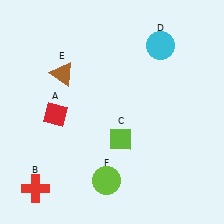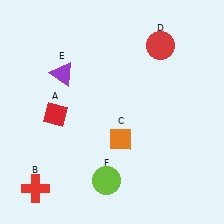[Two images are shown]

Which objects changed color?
C changed from lime to orange. D changed from cyan to red. E changed from brown to purple.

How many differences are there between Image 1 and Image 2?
There are 3 differences between the two images.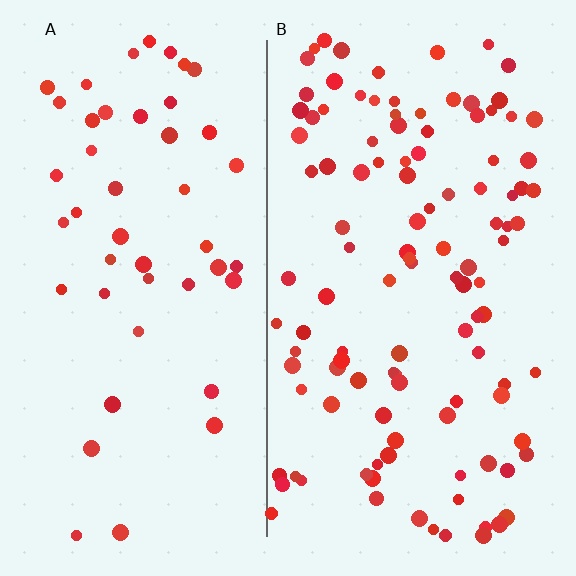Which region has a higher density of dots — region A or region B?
B (the right).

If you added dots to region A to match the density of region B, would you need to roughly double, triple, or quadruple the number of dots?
Approximately double.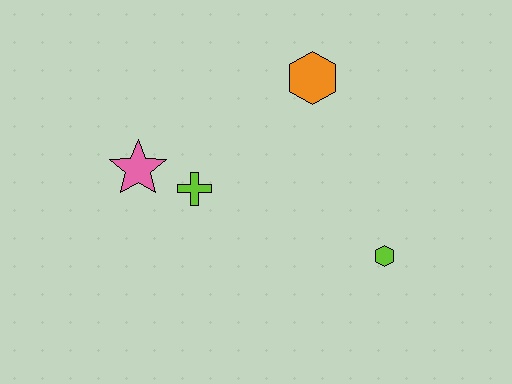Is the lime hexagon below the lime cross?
Yes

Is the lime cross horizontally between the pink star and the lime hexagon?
Yes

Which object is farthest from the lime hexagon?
The pink star is farthest from the lime hexagon.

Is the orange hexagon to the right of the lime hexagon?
No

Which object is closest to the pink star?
The lime cross is closest to the pink star.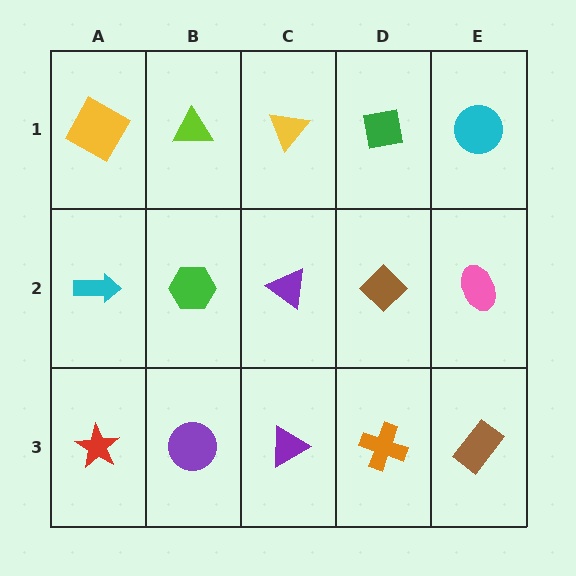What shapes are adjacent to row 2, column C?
A yellow triangle (row 1, column C), a purple triangle (row 3, column C), a green hexagon (row 2, column B), a brown diamond (row 2, column D).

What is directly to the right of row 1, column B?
A yellow triangle.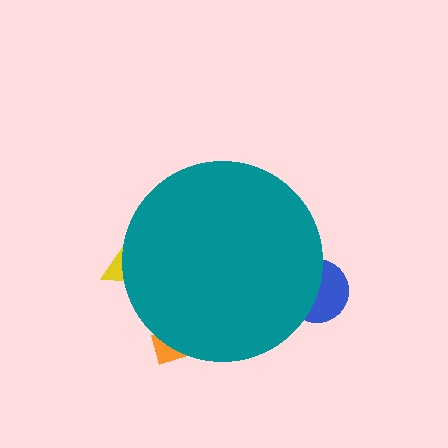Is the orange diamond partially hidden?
Yes, the orange diamond is partially hidden behind the teal circle.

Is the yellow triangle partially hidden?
Yes, the yellow triangle is partially hidden behind the teal circle.